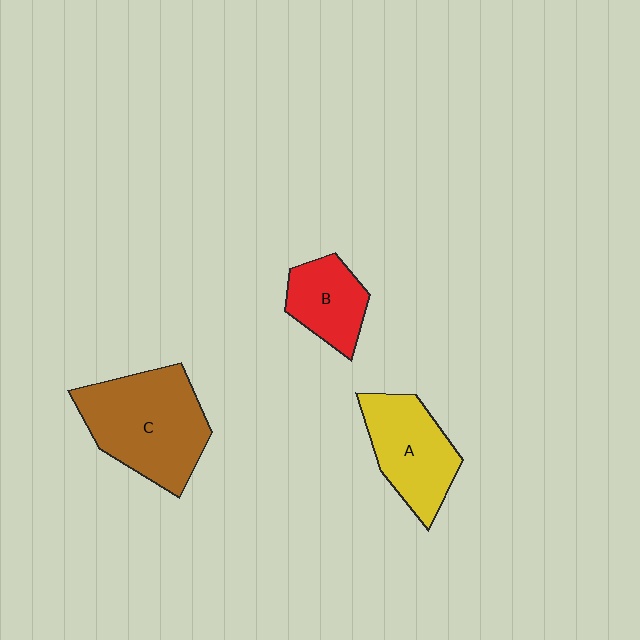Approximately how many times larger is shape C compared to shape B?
Approximately 2.0 times.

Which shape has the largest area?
Shape C (brown).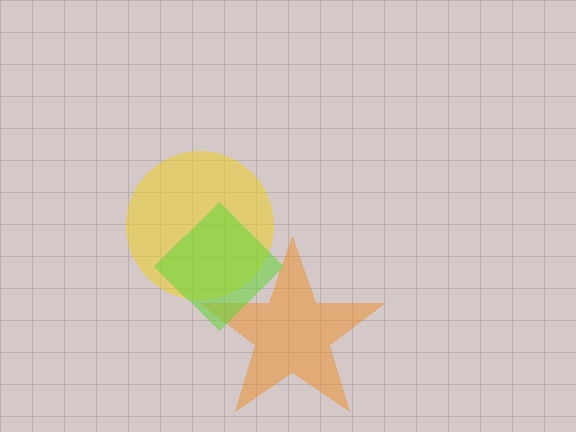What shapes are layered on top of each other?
The layered shapes are: an orange star, a yellow circle, a lime diamond.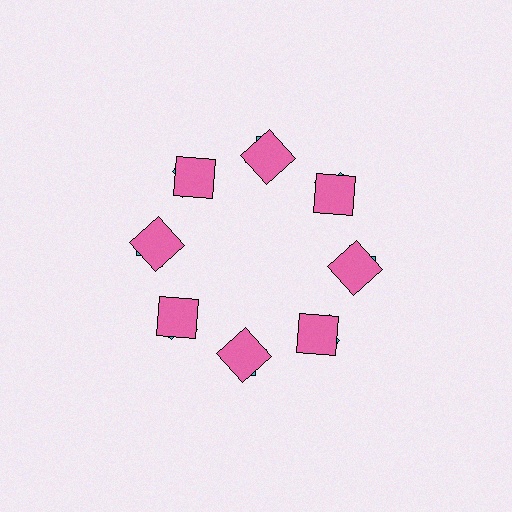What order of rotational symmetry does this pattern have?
This pattern has 8-fold rotational symmetry.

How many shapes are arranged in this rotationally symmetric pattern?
There are 16 shapes, arranged in 8 groups of 2.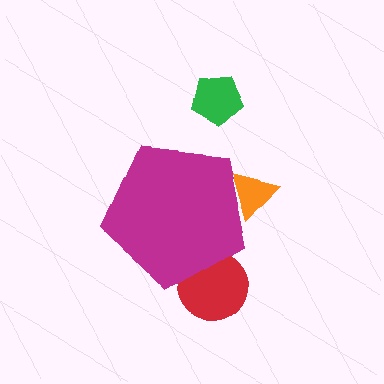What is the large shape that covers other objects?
A magenta pentagon.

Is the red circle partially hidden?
Yes, the red circle is partially hidden behind the magenta pentagon.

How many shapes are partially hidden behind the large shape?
2 shapes are partially hidden.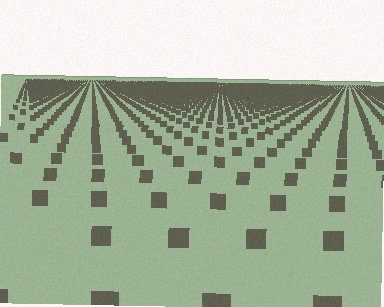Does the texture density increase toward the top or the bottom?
Density increases toward the top.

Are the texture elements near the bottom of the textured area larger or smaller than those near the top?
Larger. Near the bottom, elements are closer to the viewer and appear at a bigger on-screen size.